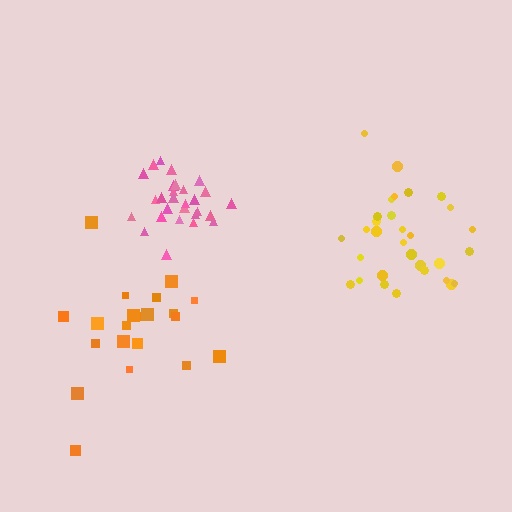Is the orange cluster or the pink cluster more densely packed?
Pink.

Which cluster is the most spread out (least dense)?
Orange.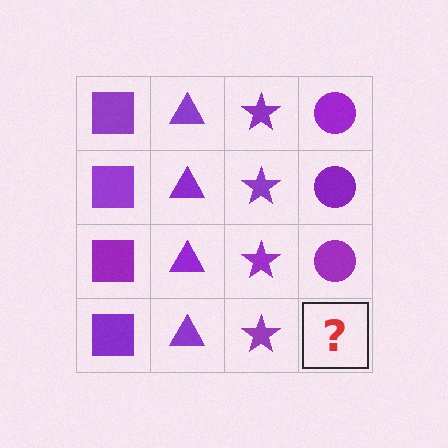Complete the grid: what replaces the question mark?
The question mark should be replaced with a purple circle.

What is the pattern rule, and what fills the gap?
The rule is that each column has a consistent shape. The gap should be filled with a purple circle.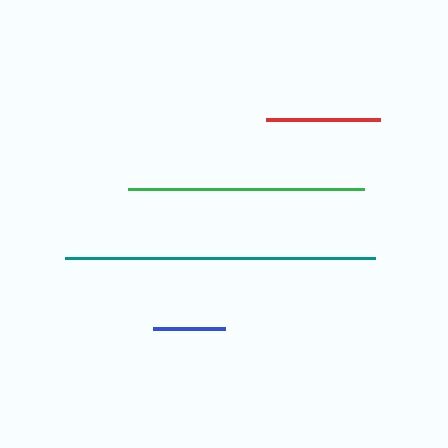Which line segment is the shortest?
The blue line is the shortest at approximately 72 pixels.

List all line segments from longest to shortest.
From longest to shortest: teal, green, red, blue.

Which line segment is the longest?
The teal line is the longest at approximately 310 pixels.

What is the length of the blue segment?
The blue segment is approximately 72 pixels long.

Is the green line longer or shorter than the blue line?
The green line is longer than the blue line.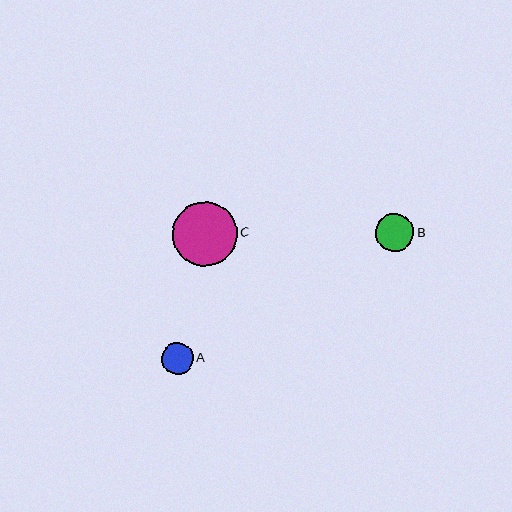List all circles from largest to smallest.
From largest to smallest: C, B, A.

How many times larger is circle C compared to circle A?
Circle C is approximately 2.0 times the size of circle A.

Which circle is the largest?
Circle C is the largest with a size of approximately 64 pixels.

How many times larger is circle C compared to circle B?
Circle C is approximately 1.7 times the size of circle B.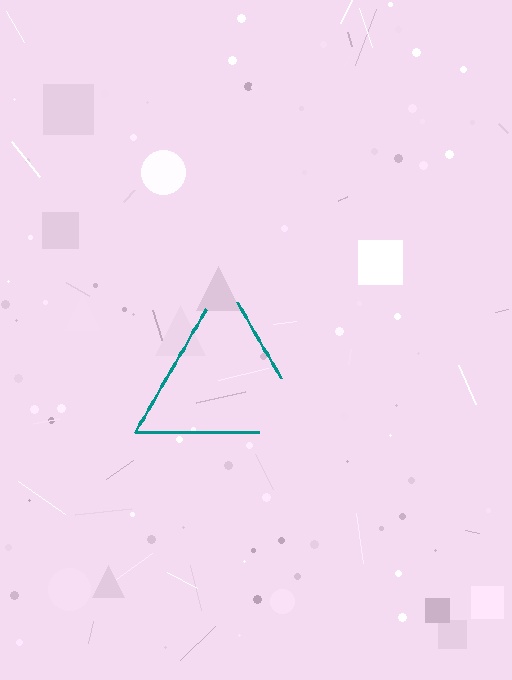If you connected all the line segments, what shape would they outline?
They would outline a triangle.